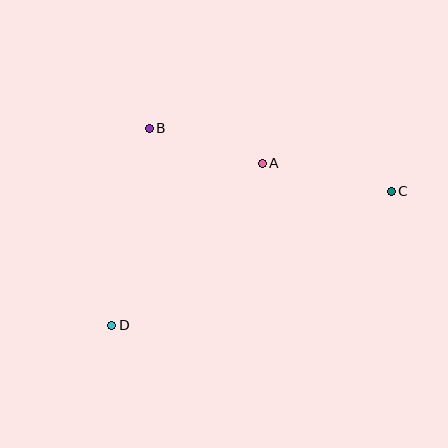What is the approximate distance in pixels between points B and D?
The distance between B and D is approximately 201 pixels.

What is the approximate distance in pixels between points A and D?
The distance between A and D is approximately 221 pixels.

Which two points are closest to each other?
Points A and B are closest to each other.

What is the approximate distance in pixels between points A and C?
The distance between A and C is approximately 132 pixels.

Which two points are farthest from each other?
Points C and D are farthest from each other.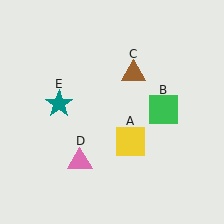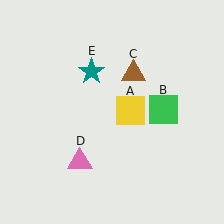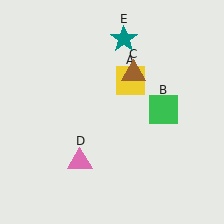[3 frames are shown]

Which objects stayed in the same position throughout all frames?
Green square (object B) and brown triangle (object C) and pink triangle (object D) remained stationary.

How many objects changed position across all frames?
2 objects changed position: yellow square (object A), teal star (object E).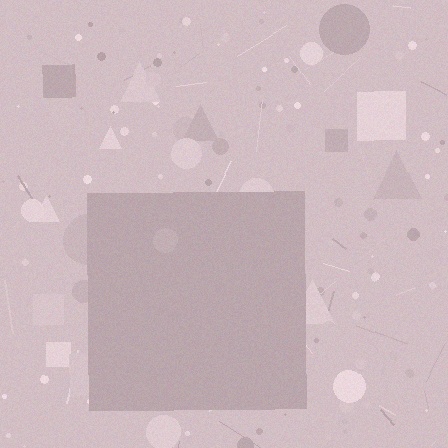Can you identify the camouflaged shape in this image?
The camouflaged shape is a square.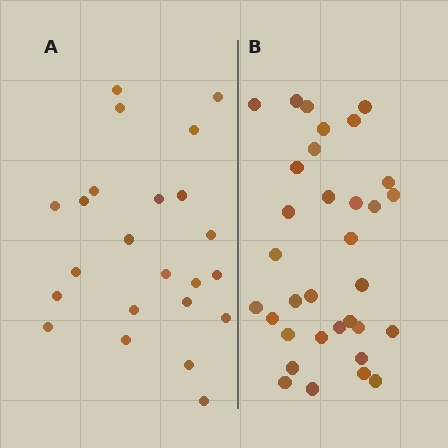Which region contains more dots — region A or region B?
Region B (the right region) has more dots.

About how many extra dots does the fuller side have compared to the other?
Region B has roughly 10 or so more dots than region A.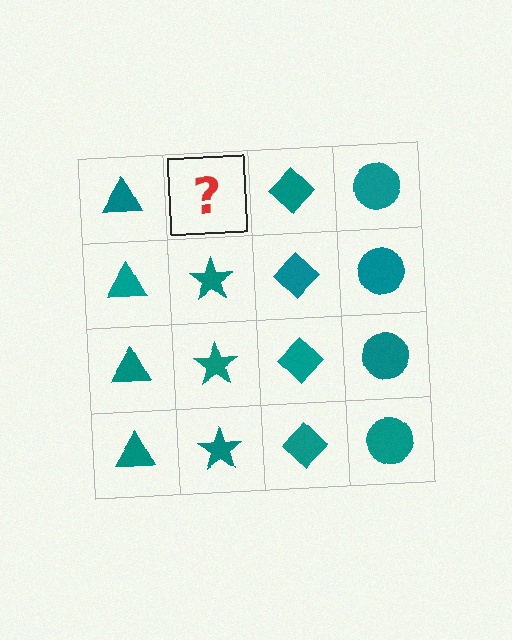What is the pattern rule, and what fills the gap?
The rule is that each column has a consistent shape. The gap should be filled with a teal star.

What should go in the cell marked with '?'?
The missing cell should contain a teal star.